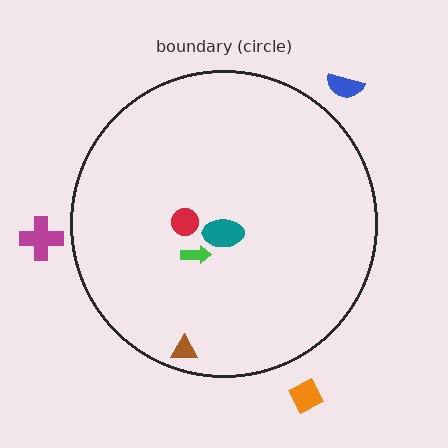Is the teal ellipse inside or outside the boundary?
Inside.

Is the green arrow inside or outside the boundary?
Inside.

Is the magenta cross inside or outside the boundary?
Outside.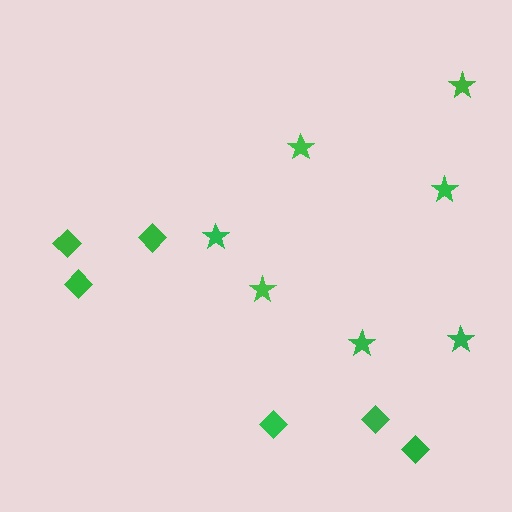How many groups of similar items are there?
There are 2 groups: one group of stars (7) and one group of diamonds (6).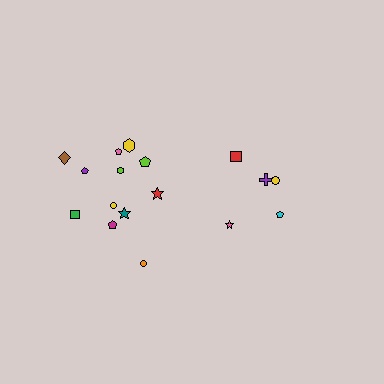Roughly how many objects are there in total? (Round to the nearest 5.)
Roughly 15 objects in total.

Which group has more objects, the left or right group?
The left group.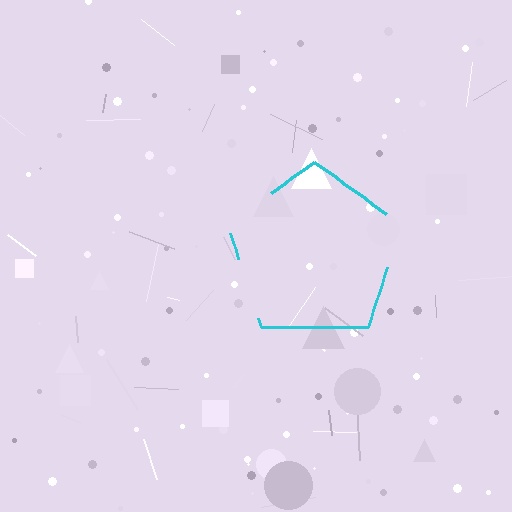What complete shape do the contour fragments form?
The contour fragments form a pentagon.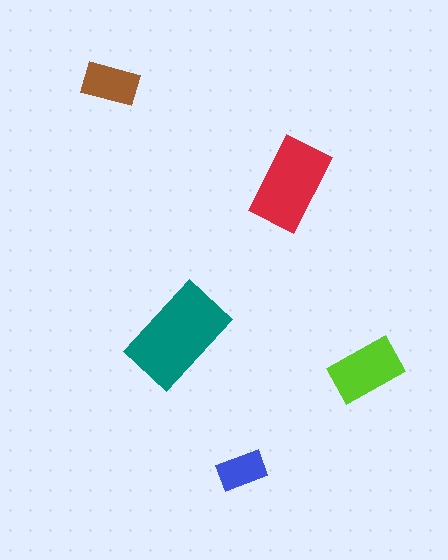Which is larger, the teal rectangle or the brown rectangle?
The teal one.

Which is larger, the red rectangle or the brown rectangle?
The red one.